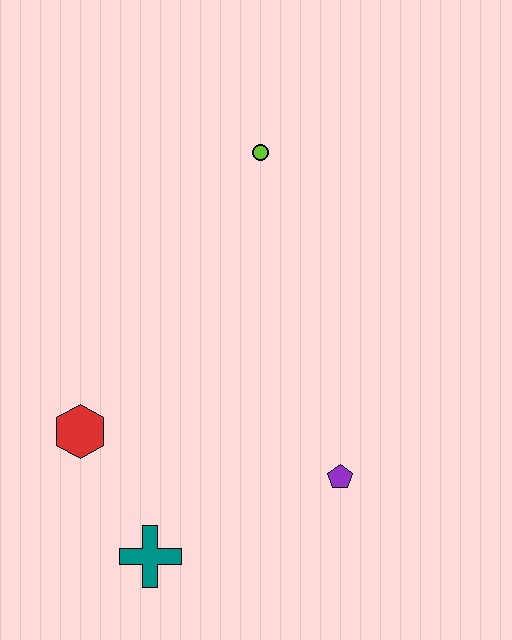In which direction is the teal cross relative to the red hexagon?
The teal cross is below the red hexagon.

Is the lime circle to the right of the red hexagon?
Yes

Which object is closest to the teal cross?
The red hexagon is closest to the teal cross.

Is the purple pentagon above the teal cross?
Yes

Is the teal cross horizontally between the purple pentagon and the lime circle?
No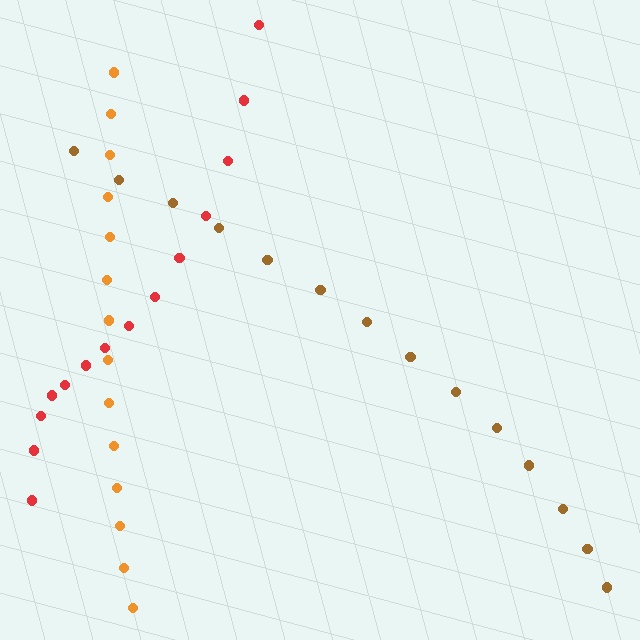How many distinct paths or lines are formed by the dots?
There are 3 distinct paths.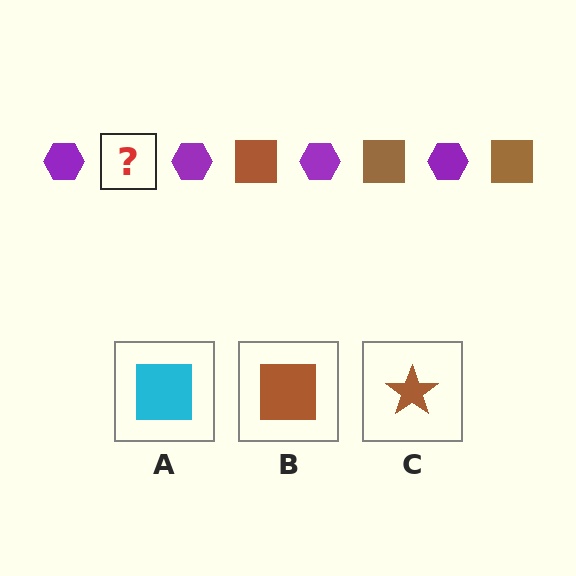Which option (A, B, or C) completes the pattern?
B.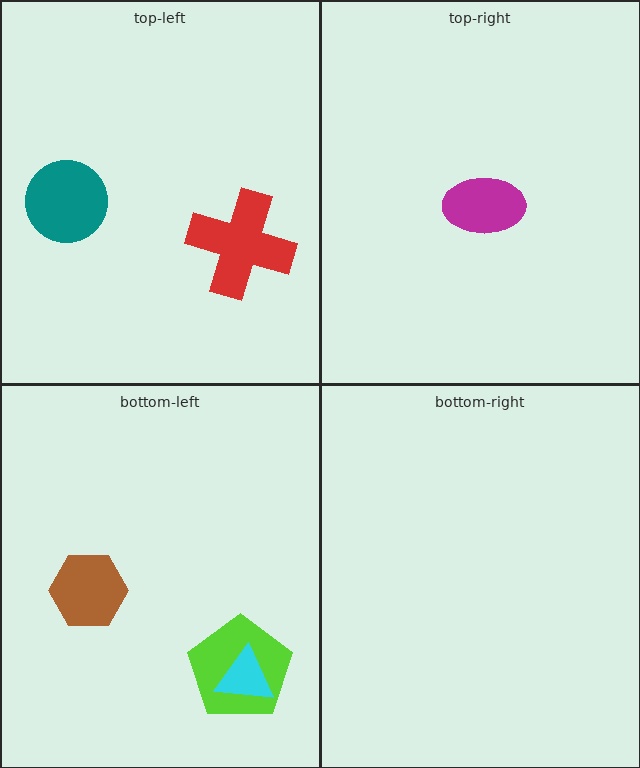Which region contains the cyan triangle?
The bottom-left region.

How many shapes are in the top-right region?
1.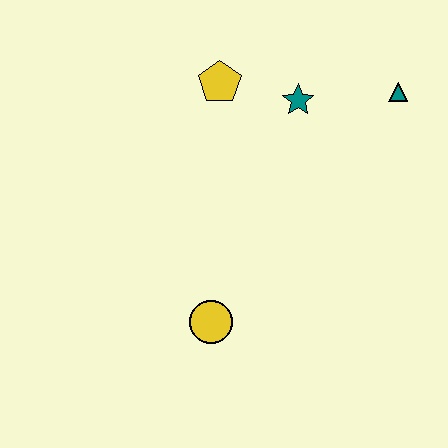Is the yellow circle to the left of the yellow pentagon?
Yes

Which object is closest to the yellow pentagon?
The teal star is closest to the yellow pentagon.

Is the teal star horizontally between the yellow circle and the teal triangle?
Yes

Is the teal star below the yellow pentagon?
Yes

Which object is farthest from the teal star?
The yellow circle is farthest from the teal star.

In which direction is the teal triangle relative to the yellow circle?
The teal triangle is above the yellow circle.